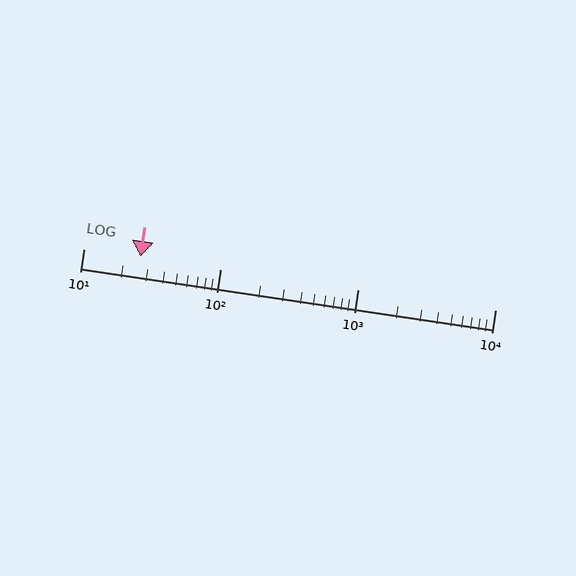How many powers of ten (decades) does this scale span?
The scale spans 3 decades, from 10 to 10000.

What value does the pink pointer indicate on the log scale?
The pointer indicates approximately 26.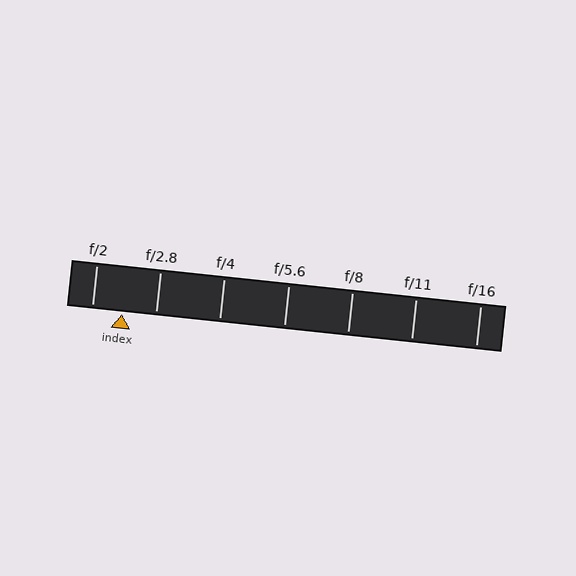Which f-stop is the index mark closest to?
The index mark is closest to f/2.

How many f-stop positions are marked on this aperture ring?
There are 7 f-stop positions marked.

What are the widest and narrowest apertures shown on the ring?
The widest aperture shown is f/2 and the narrowest is f/16.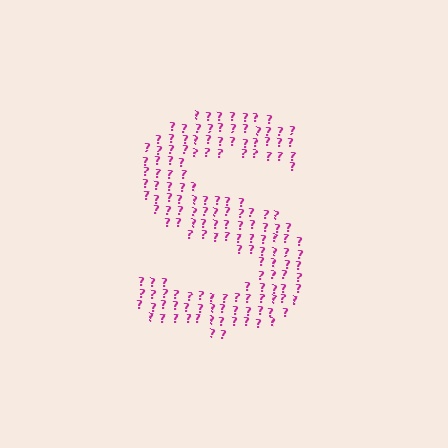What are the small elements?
The small elements are question marks.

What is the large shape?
The large shape is the letter S.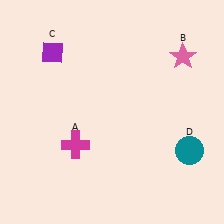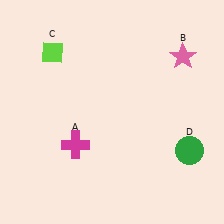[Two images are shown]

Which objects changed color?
C changed from purple to lime. D changed from teal to green.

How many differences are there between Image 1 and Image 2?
There are 2 differences between the two images.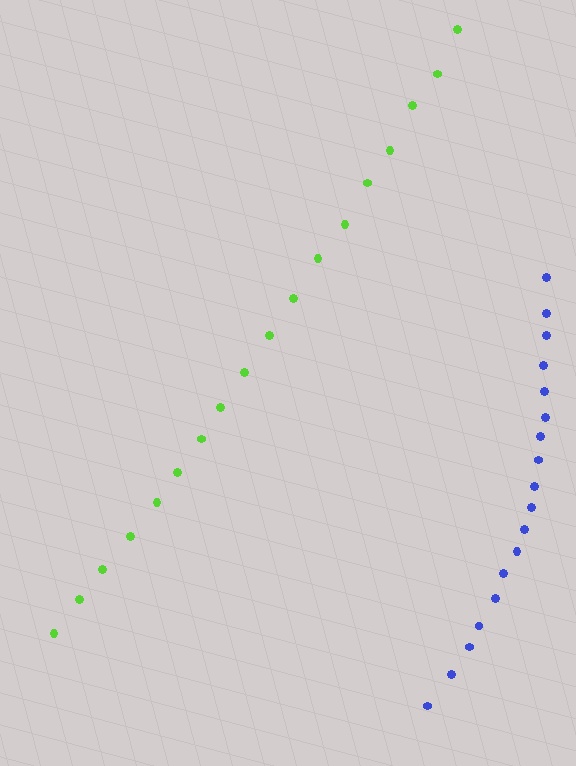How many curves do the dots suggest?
There are 2 distinct paths.